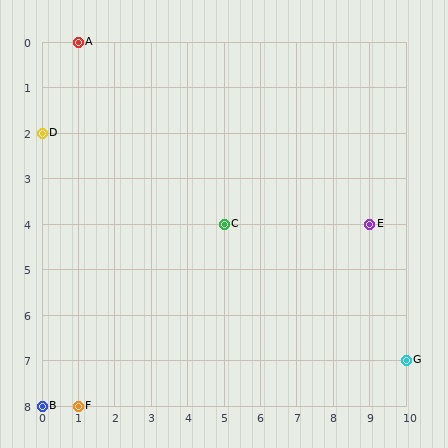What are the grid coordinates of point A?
Point A is at grid coordinates (1, 0).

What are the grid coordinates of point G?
Point G is at grid coordinates (10, 7).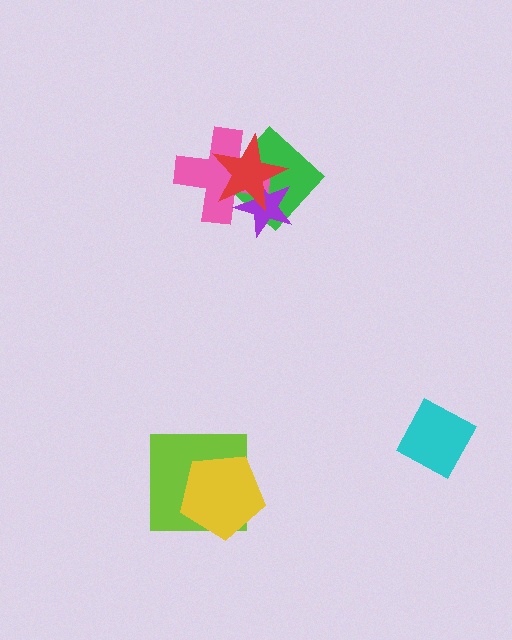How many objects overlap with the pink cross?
3 objects overlap with the pink cross.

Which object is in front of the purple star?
The red star is in front of the purple star.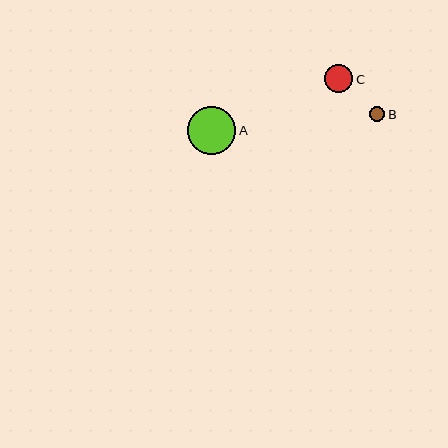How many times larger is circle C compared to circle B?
Circle C is approximately 1.8 times the size of circle B.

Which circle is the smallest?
Circle B is the smallest with a size of approximately 15 pixels.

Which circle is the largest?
Circle A is the largest with a size of approximately 48 pixels.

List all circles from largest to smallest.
From largest to smallest: A, C, B.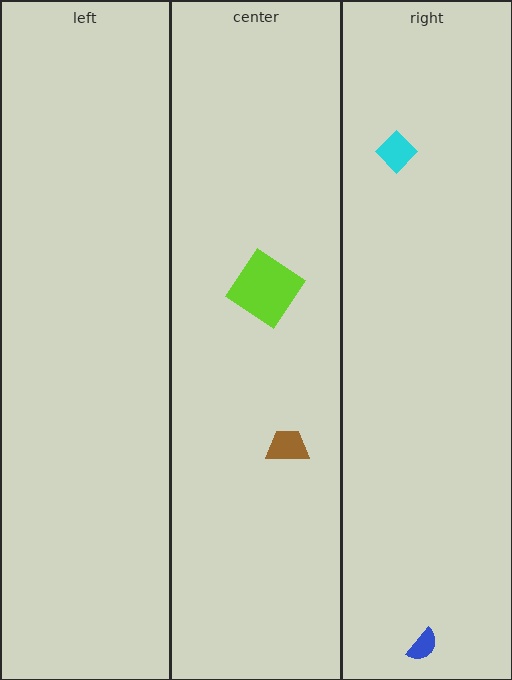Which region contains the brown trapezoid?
The center region.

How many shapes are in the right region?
2.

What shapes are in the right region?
The blue semicircle, the cyan diamond.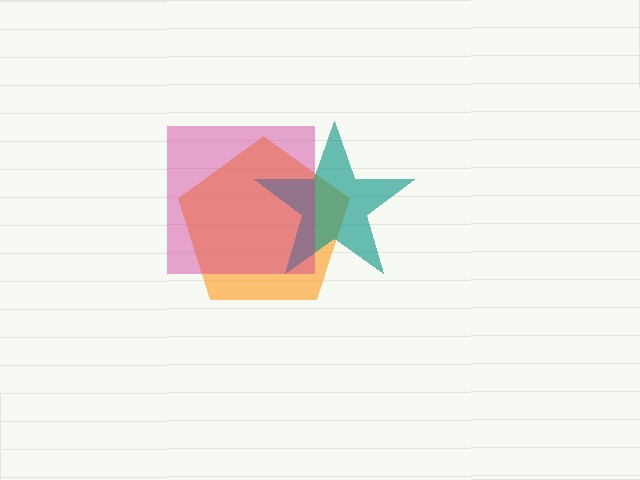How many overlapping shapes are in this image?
There are 3 overlapping shapes in the image.